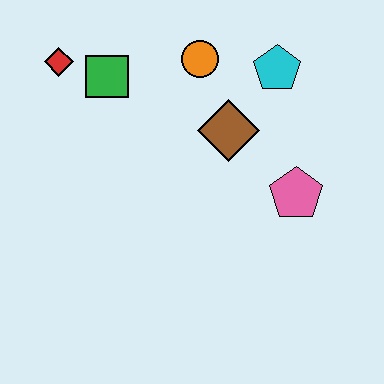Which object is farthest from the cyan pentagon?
The red diamond is farthest from the cyan pentagon.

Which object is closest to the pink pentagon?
The brown diamond is closest to the pink pentagon.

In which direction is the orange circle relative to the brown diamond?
The orange circle is above the brown diamond.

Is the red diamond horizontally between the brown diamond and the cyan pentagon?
No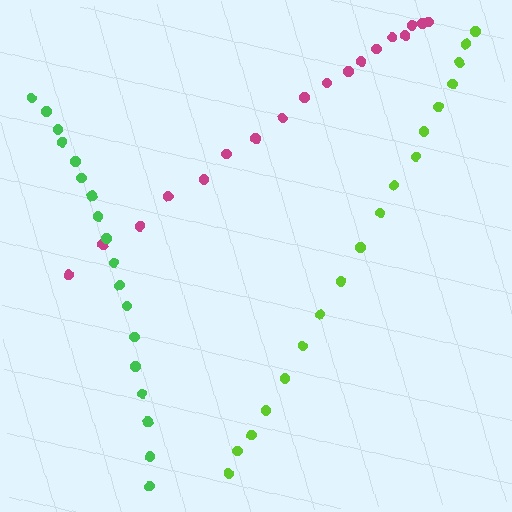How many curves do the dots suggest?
There are 3 distinct paths.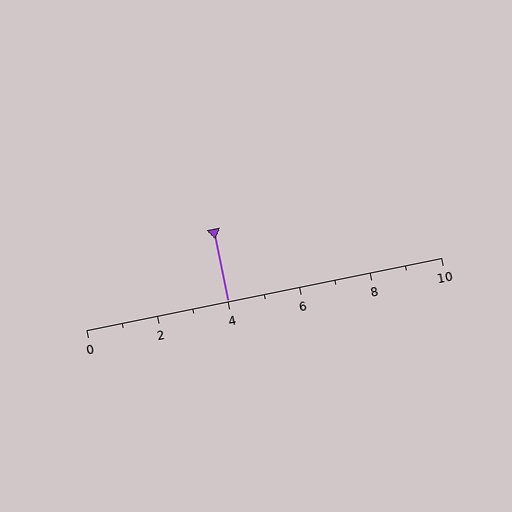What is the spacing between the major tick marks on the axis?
The major ticks are spaced 2 apart.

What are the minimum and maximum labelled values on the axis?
The axis runs from 0 to 10.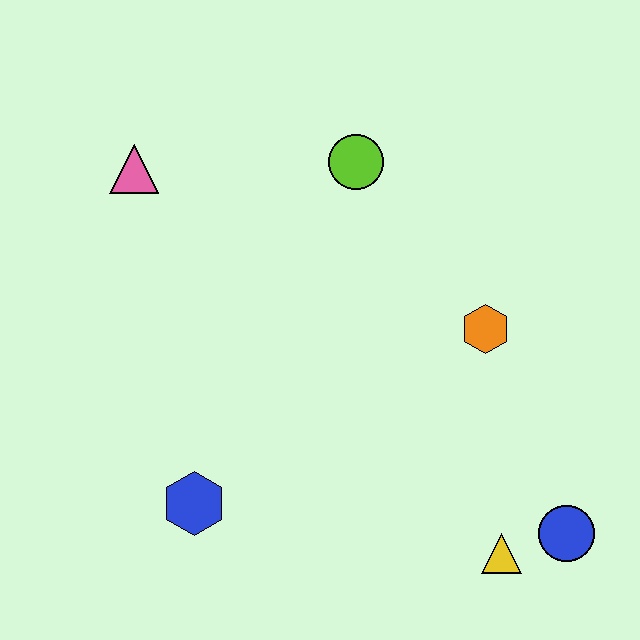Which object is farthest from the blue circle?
The pink triangle is farthest from the blue circle.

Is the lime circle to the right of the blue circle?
No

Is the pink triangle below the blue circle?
No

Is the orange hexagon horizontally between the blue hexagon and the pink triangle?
No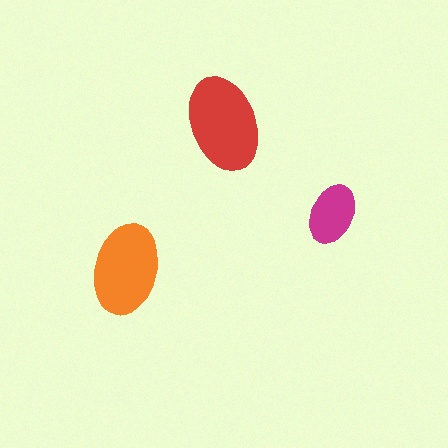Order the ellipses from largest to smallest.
the red one, the orange one, the magenta one.